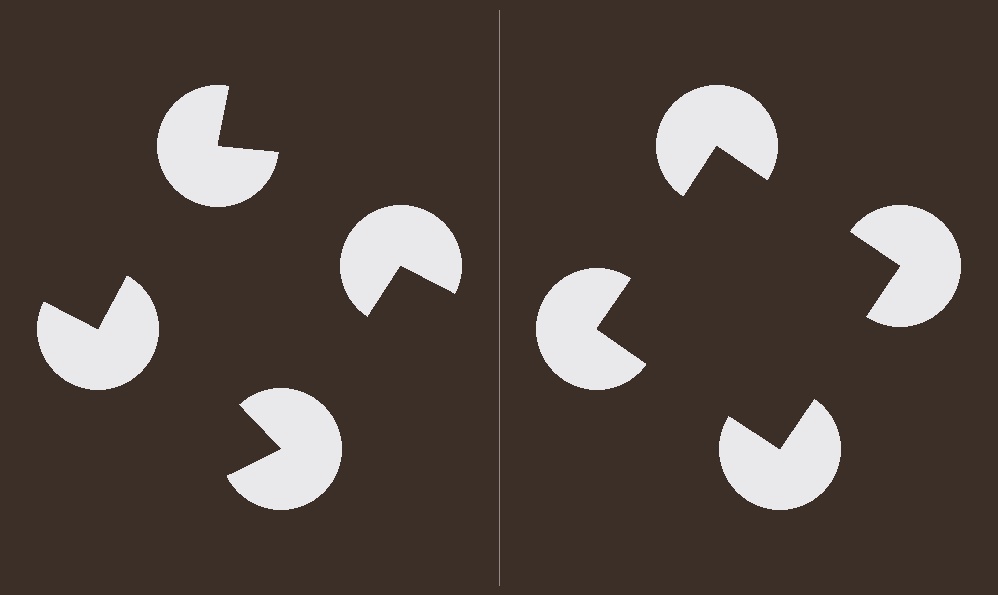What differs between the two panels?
The pac-man discs are positioned identically on both sides; only the wedge orientations differ. On the right they align to a square; on the left they are misaligned.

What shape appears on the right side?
An illusory square.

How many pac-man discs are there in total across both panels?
8 — 4 on each side.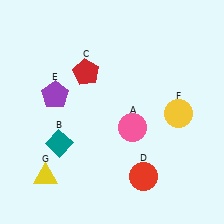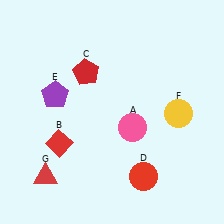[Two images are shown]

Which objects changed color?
B changed from teal to red. G changed from yellow to red.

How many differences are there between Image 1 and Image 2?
There are 2 differences between the two images.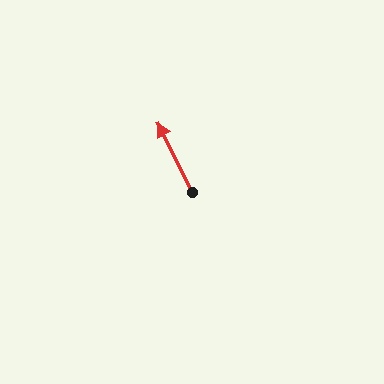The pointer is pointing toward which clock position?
Roughly 11 o'clock.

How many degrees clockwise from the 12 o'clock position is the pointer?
Approximately 334 degrees.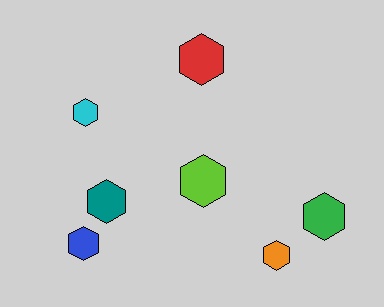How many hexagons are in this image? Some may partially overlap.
There are 7 hexagons.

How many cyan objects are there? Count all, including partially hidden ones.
There is 1 cyan object.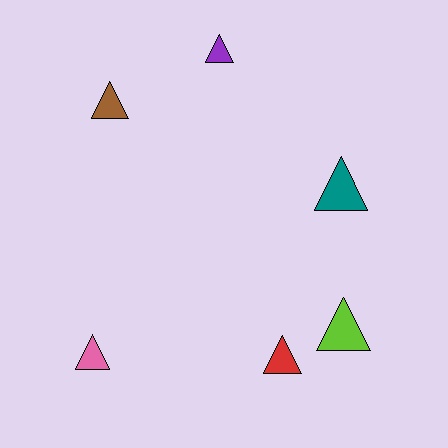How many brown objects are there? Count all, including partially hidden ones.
There is 1 brown object.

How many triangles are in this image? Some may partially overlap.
There are 6 triangles.